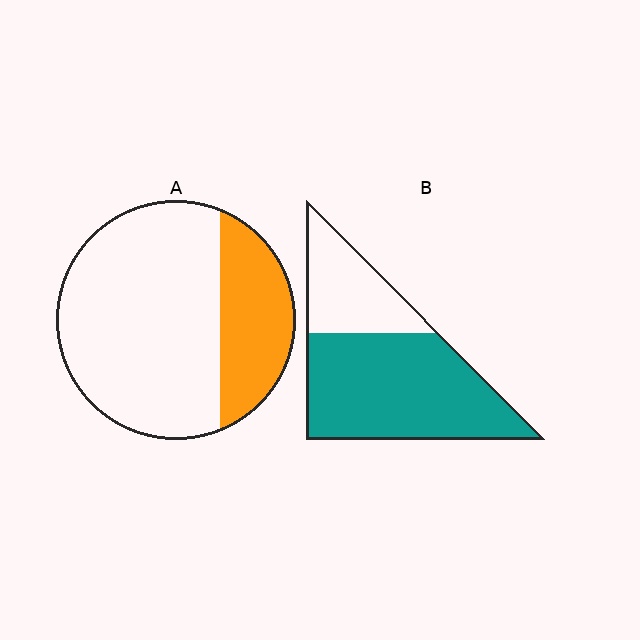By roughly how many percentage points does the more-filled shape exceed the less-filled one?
By roughly 40 percentage points (B over A).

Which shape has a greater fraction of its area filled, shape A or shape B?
Shape B.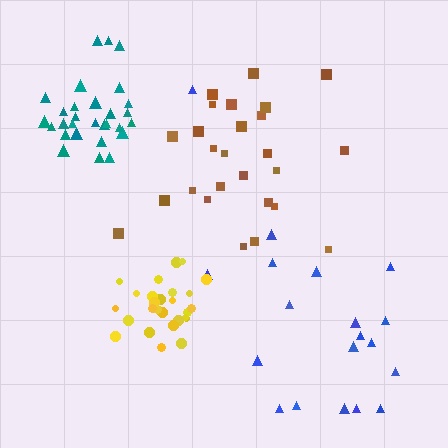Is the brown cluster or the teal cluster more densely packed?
Teal.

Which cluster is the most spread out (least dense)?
Blue.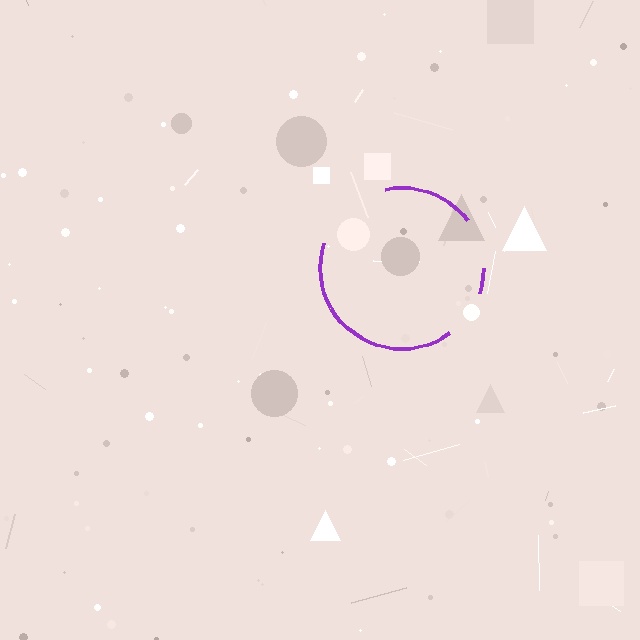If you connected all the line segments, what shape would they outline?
They would outline a circle.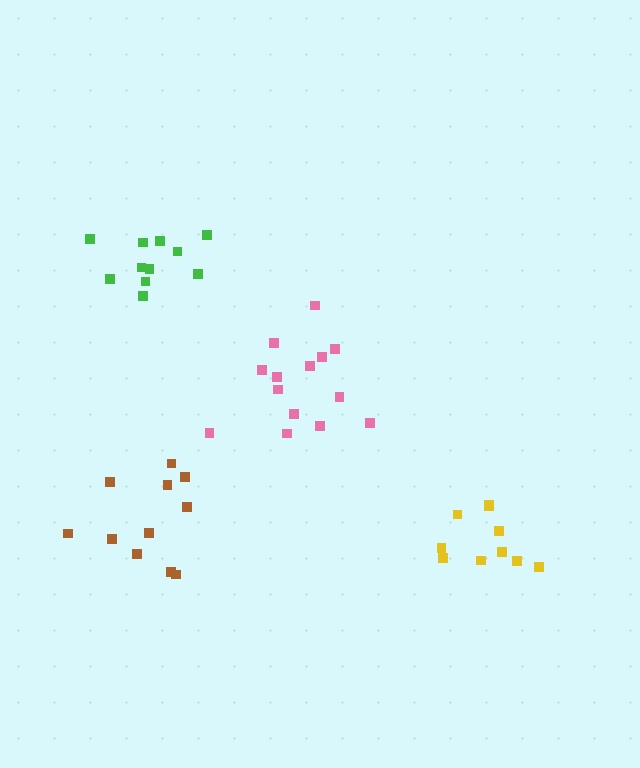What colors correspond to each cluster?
The clusters are colored: green, yellow, pink, brown.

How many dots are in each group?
Group 1: 11 dots, Group 2: 10 dots, Group 3: 14 dots, Group 4: 11 dots (46 total).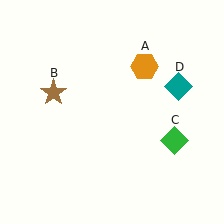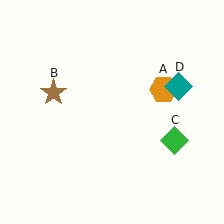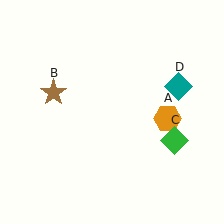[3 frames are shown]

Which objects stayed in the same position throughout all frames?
Brown star (object B) and green diamond (object C) and teal diamond (object D) remained stationary.